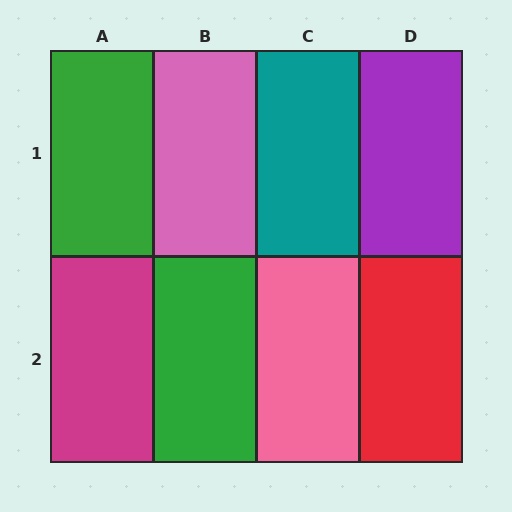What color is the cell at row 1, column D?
Purple.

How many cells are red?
1 cell is red.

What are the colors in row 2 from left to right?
Magenta, green, pink, red.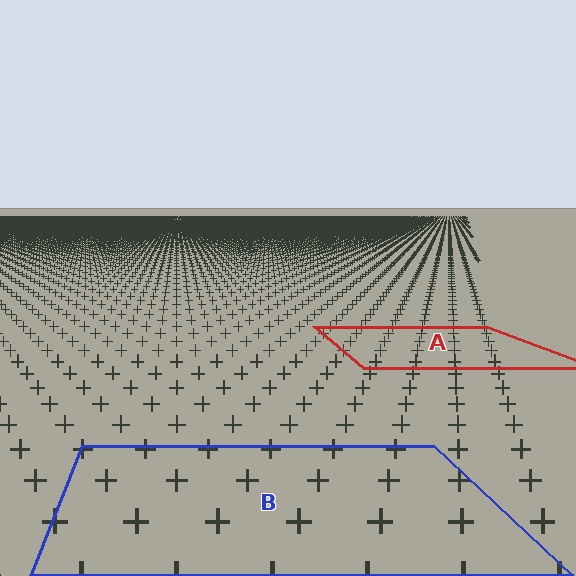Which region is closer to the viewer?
Region B is closer. The texture elements there are larger and more spread out.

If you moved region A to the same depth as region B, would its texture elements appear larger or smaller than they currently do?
They would appear larger. At a closer depth, the same texture elements are projected at a bigger on-screen size.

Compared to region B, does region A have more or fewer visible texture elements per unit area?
Region A has more texture elements per unit area — they are packed more densely because it is farther away.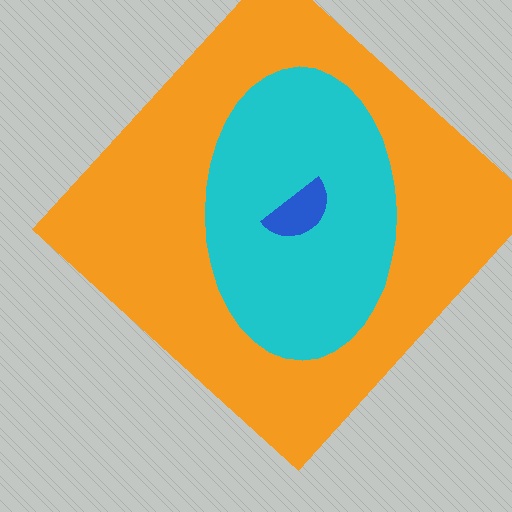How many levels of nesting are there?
3.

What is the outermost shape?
The orange diamond.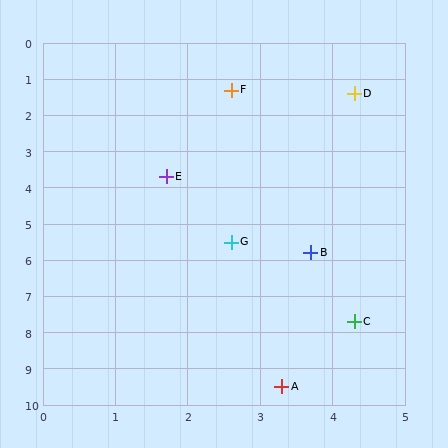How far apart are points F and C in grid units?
Points F and C are about 6.6 grid units apart.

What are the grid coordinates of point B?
Point B is at approximately (3.7, 5.8).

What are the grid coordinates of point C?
Point C is at approximately (4.3, 7.7).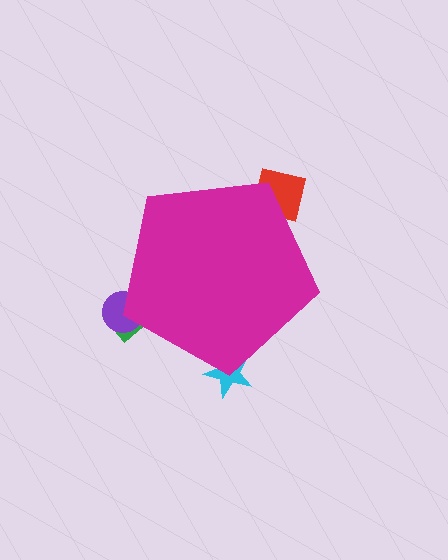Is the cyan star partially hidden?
Yes, the cyan star is partially hidden behind the magenta pentagon.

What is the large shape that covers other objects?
A magenta pentagon.